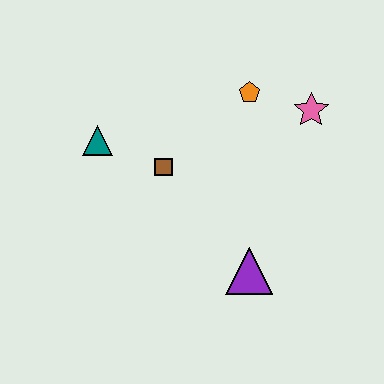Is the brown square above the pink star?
No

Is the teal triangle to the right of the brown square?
No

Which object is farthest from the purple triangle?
The teal triangle is farthest from the purple triangle.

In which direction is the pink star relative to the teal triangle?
The pink star is to the right of the teal triangle.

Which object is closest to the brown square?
The teal triangle is closest to the brown square.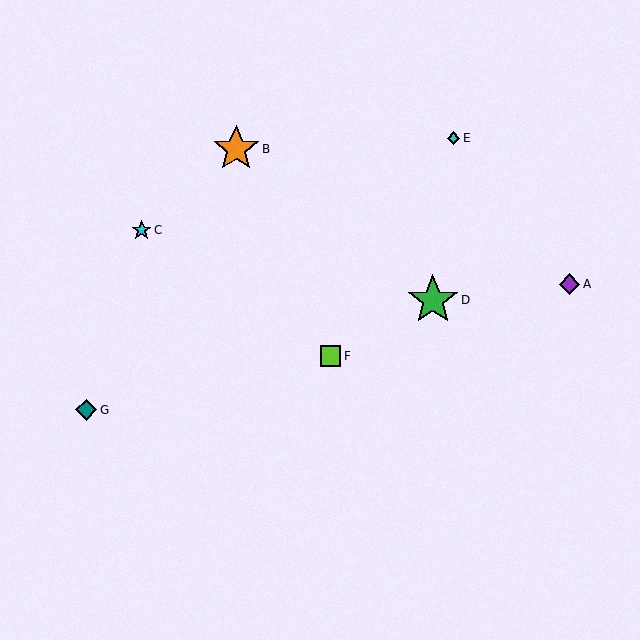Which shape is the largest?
The green star (labeled D) is the largest.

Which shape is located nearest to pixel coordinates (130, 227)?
The cyan star (labeled C) at (142, 231) is nearest to that location.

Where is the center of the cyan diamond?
The center of the cyan diamond is at (453, 138).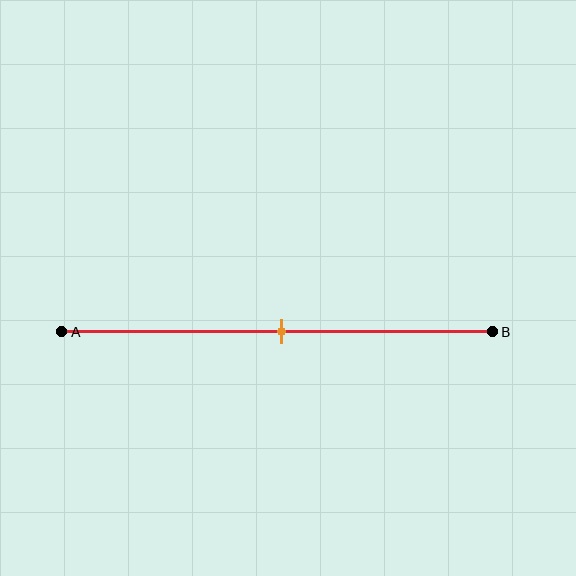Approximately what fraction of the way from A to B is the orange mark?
The orange mark is approximately 50% of the way from A to B.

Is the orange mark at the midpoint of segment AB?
Yes, the mark is approximately at the midpoint.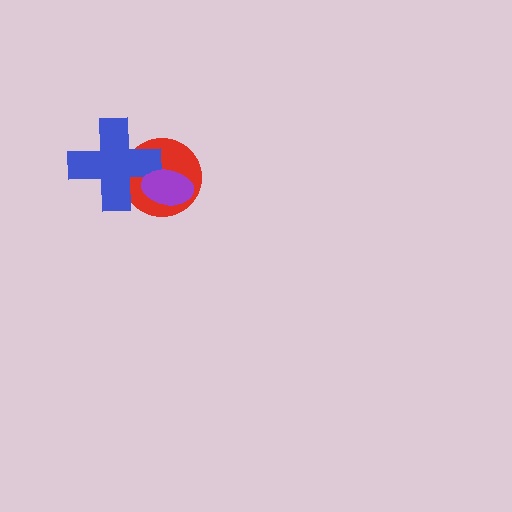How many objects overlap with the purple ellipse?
2 objects overlap with the purple ellipse.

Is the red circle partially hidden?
Yes, it is partially covered by another shape.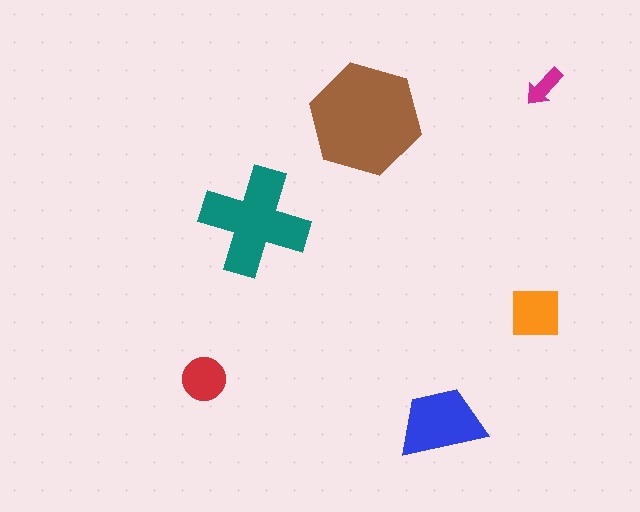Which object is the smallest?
The magenta arrow.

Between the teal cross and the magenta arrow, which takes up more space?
The teal cross.